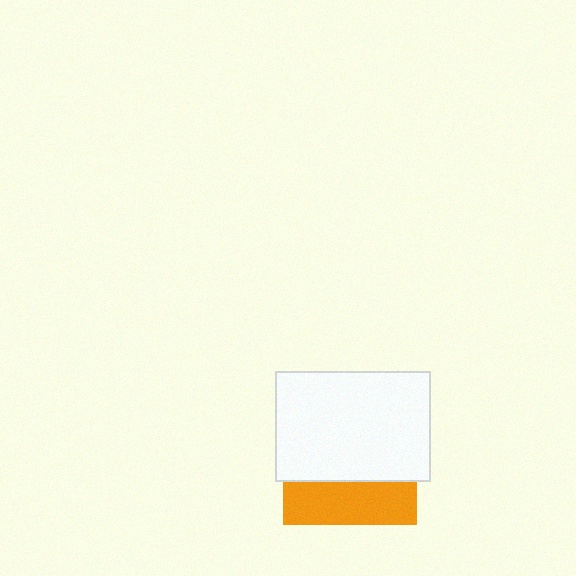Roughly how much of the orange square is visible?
A small part of it is visible (roughly 33%).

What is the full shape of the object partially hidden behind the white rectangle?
The partially hidden object is an orange square.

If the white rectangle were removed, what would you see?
You would see the complete orange square.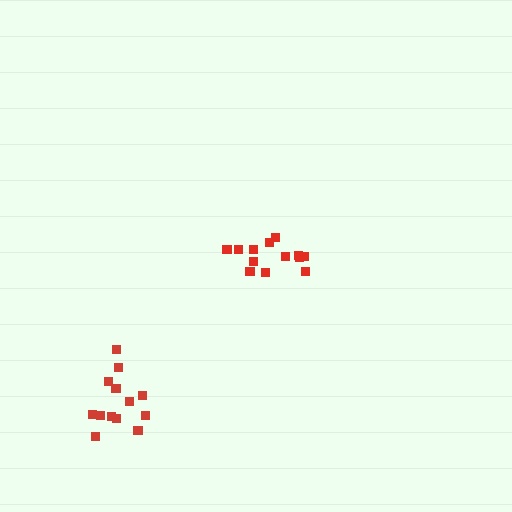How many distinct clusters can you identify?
There are 2 distinct clusters.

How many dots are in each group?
Group 1: 13 dots, Group 2: 14 dots (27 total).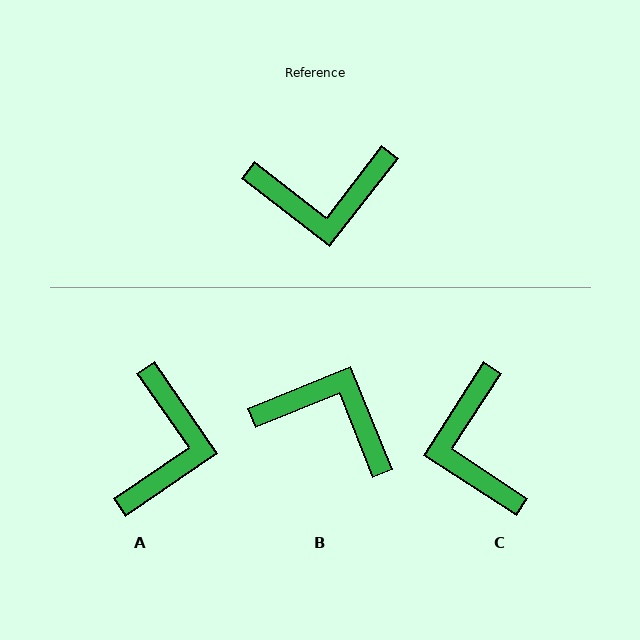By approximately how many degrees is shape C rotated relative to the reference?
Approximately 85 degrees clockwise.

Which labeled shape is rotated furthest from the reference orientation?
B, about 150 degrees away.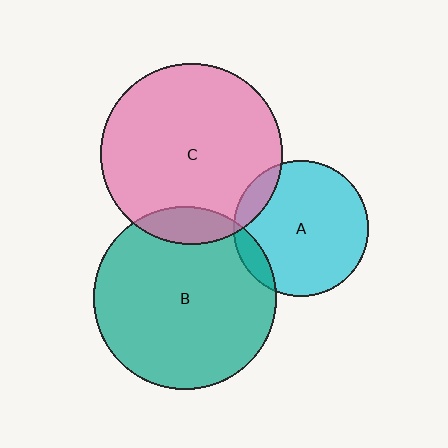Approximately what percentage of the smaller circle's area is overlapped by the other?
Approximately 10%.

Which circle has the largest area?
Circle B (teal).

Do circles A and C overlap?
Yes.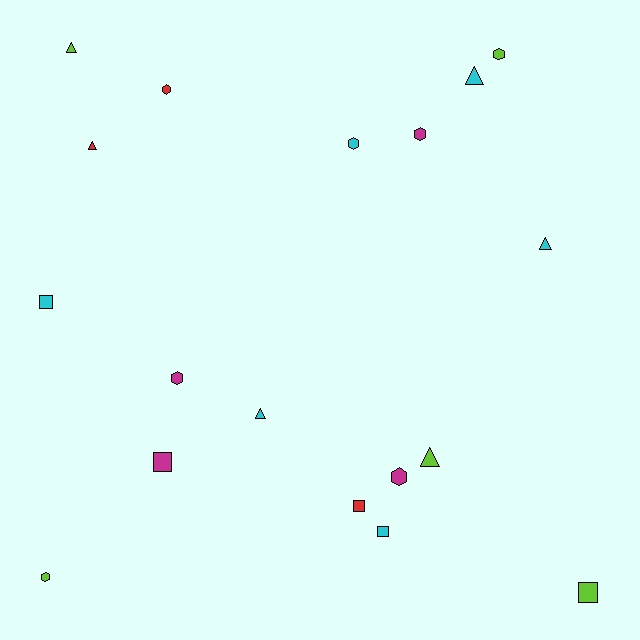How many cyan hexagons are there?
There is 1 cyan hexagon.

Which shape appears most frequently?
Hexagon, with 7 objects.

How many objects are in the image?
There are 18 objects.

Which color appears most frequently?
Cyan, with 6 objects.